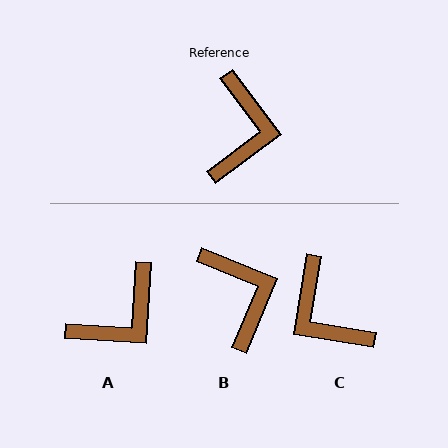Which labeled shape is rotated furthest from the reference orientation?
C, about 136 degrees away.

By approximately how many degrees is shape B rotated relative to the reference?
Approximately 31 degrees counter-clockwise.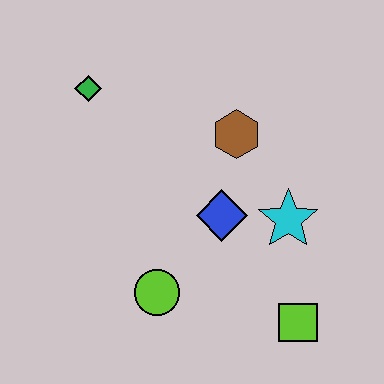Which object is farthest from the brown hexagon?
The lime square is farthest from the brown hexagon.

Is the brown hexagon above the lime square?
Yes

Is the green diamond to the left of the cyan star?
Yes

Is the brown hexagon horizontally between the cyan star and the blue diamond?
Yes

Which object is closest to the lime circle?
The blue diamond is closest to the lime circle.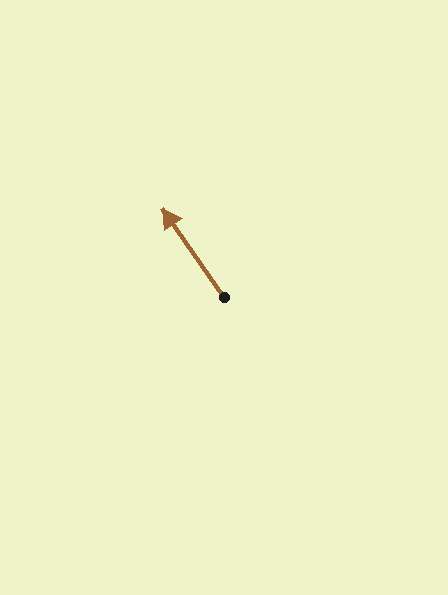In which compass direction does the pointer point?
Northwest.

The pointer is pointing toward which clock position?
Roughly 11 o'clock.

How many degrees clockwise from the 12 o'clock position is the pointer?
Approximately 325 degrees.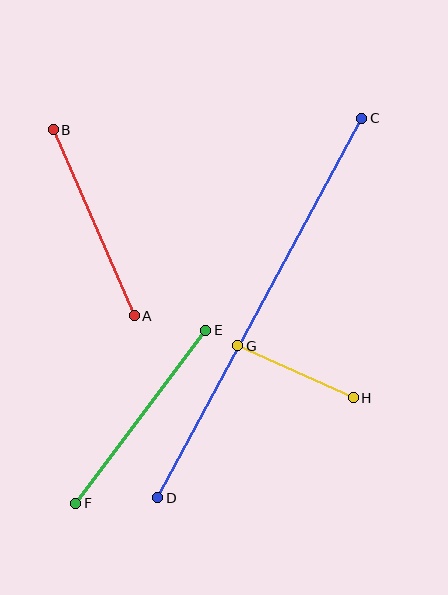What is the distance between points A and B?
The distance is approximately 203 pixels.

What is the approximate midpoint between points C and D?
The midpoint is at approximately (260, 308) pixels.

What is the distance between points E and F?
The distance is approximately 216 pixels.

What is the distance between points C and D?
The distance is approximately 431 pixels.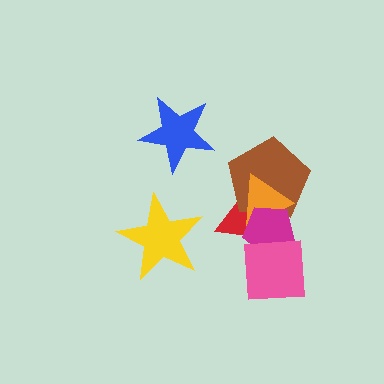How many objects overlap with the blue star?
0 objects overlap with the blue star.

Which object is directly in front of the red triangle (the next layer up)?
The brown pentagon is directly in front of the red triangle.